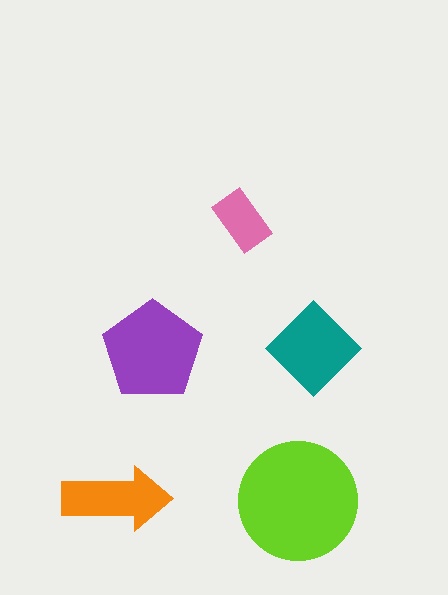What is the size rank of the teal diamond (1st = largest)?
3rd.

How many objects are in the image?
There are 5 objects in the image.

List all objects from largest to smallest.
The lime circle, the purple pentagon, the teal diamond, the orange arrow, the pink rectangle.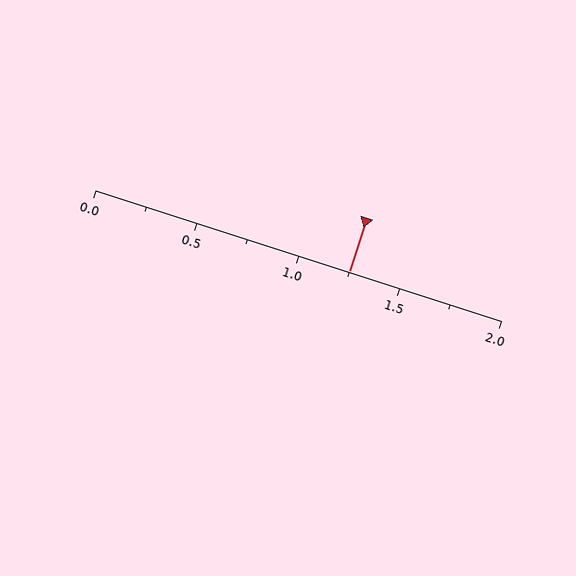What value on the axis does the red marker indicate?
The marker indicates approximately 1.25.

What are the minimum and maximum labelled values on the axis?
The axis runs from 0.0 to 2.0.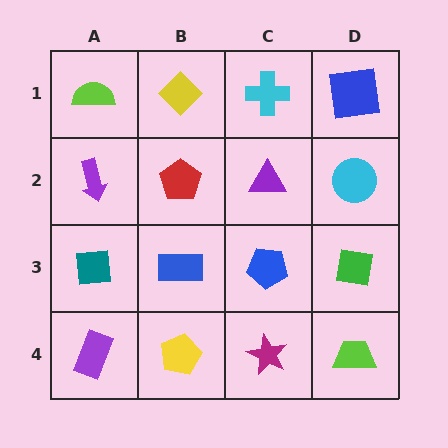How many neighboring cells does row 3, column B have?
4.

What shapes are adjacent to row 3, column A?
A purple arrow (row 2, column A), a purple rectangle (row 4, column A), a blue rectangle (row 3, column B).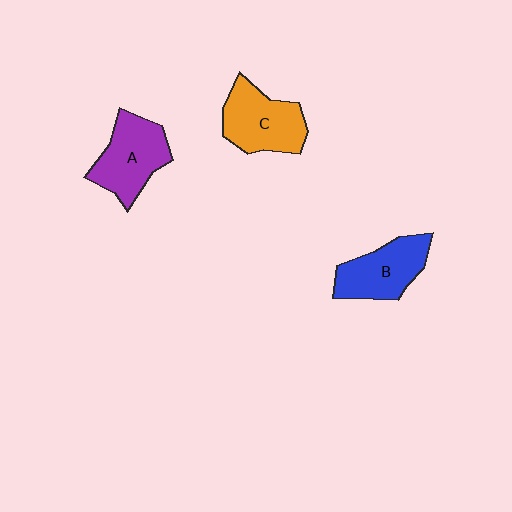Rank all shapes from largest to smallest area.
From largest to smallest: A (purple), C (orange), B (blue).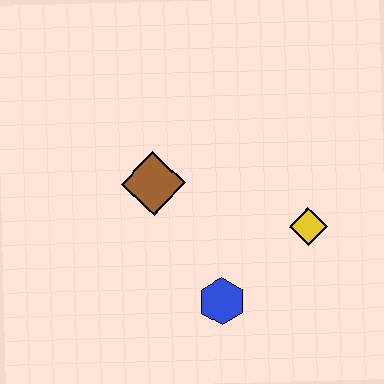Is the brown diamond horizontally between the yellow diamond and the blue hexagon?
No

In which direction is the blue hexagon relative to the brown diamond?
The blue hexagon is below the brown diamond.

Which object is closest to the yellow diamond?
The blue hexagon is closest to the yellow diamond.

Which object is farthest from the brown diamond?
The yellow diamond is farthest from the brown diamond.